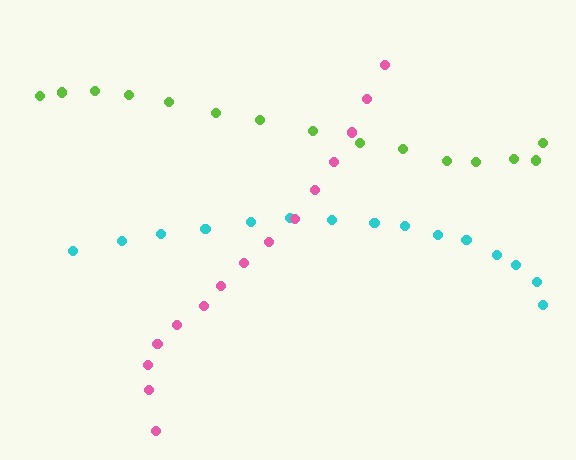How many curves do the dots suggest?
There are 3 distinct paths.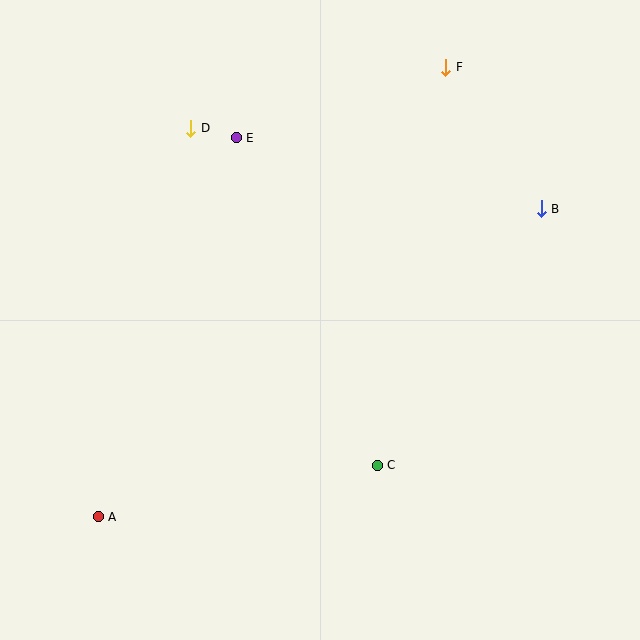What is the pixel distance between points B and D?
The distance between B and D is 360 pixels.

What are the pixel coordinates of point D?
Point D is at (191, 128).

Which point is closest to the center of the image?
Point C at (377, 465) is closest to the center.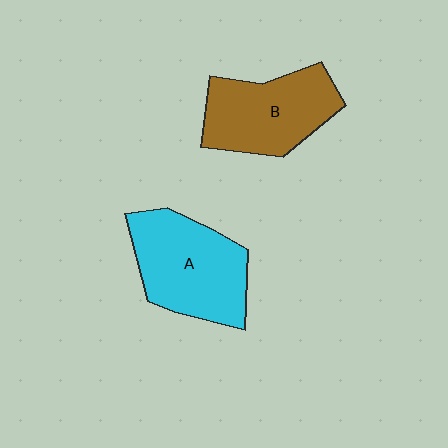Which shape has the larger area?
Shape A (cyan).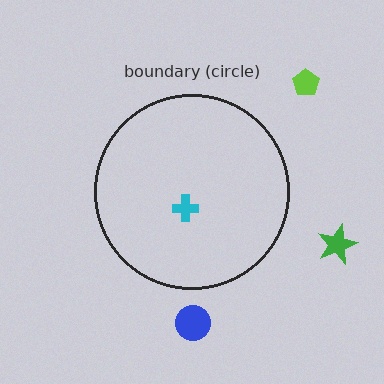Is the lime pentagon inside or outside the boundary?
Outside.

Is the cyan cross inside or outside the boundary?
Inside.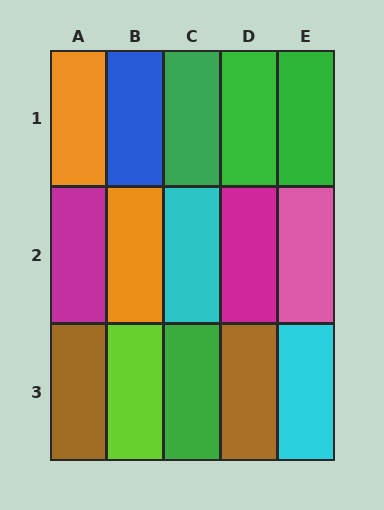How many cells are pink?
1 cell is pink.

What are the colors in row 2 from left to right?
Magenta, orange, cyan, magenta, pink.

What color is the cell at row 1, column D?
Green.